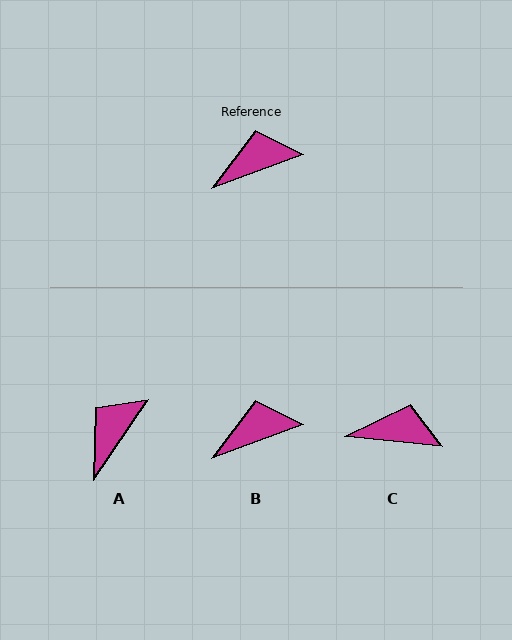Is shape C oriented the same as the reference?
No, it is off by about 27 degrees.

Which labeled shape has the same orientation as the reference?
B.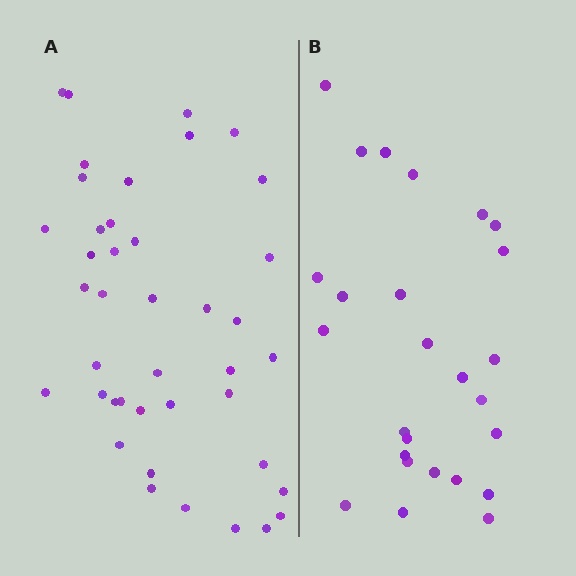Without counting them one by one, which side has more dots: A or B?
Region A (the left region) has more dots.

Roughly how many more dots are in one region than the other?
Region A has approximately 15 more dots than region B.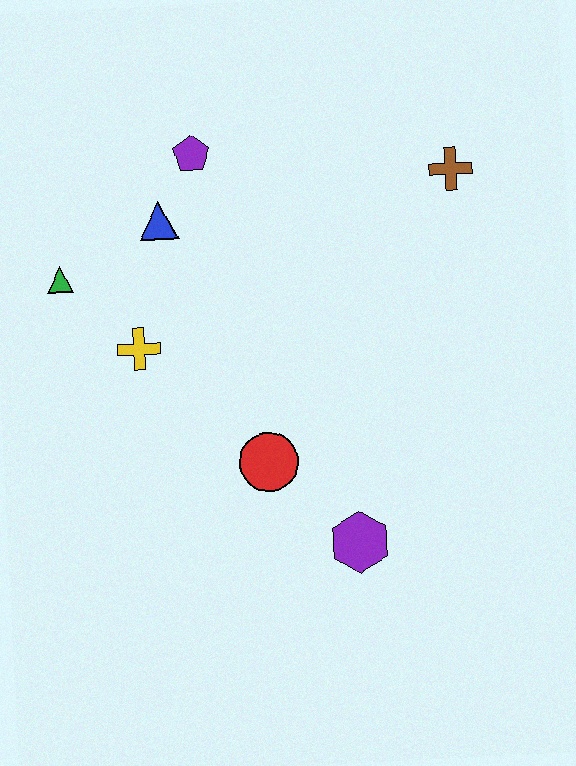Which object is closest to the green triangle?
The yellow cross is closest to the green triangle.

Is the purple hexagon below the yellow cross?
Yes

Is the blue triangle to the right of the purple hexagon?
No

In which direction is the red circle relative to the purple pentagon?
The red circle is below the purple pentagon.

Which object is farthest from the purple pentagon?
The purple hexagon is farthest from the purple pentagon.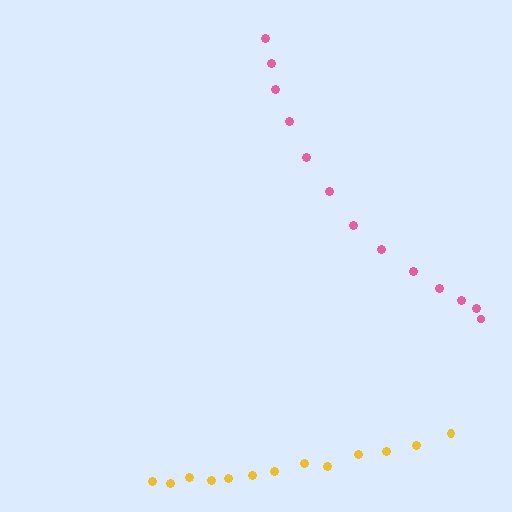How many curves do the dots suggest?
There are 2 distinct paths.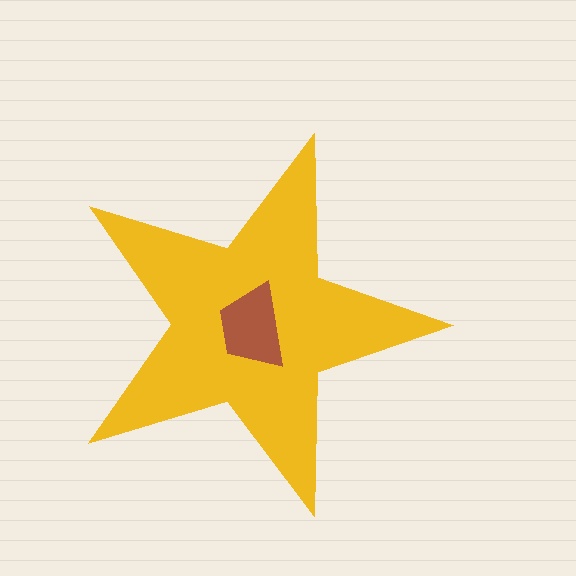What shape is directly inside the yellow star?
The brown trapezoid.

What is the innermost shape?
The brown trapezoid.